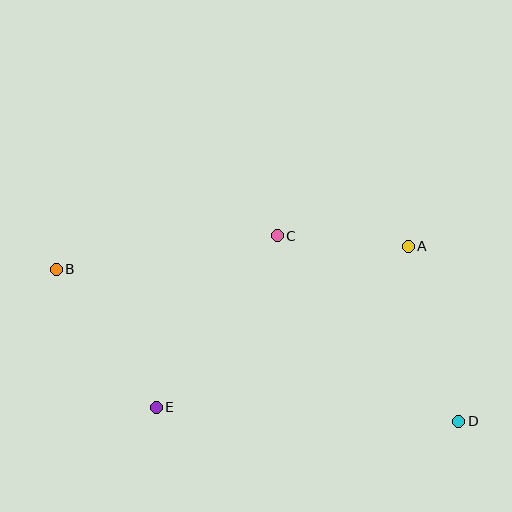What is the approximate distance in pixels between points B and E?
The distance between B and E is approximately 170 pixels.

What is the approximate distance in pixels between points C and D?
The distance between C and D is approximately 260 pixels.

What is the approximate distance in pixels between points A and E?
The distance between A and E is approximately 299 pixels.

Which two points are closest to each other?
Points A and C are closest to each other.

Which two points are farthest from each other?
Points B and D are farthest from each other.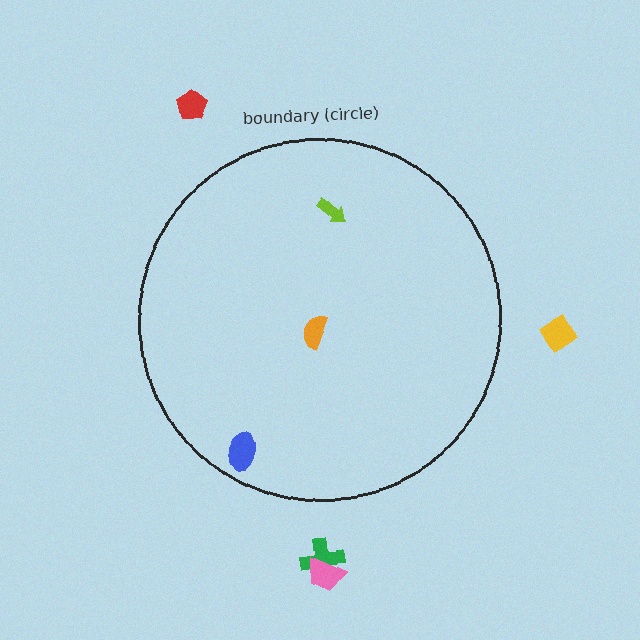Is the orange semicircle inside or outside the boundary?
Inside.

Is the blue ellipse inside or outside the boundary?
Inside.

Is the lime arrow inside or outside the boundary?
Inside.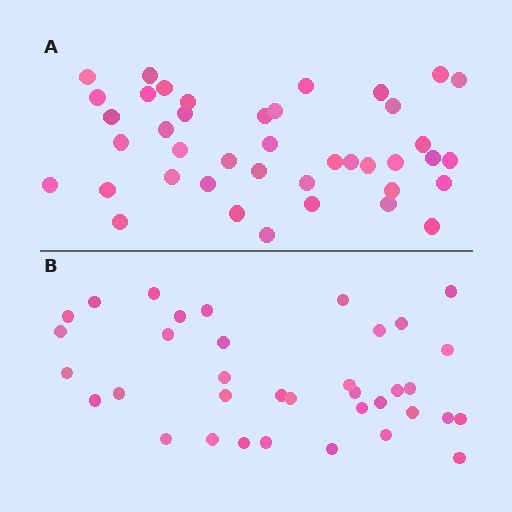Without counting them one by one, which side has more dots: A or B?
Region A (the top region) has more dots.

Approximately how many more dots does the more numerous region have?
Region A has about 5 more dots than region B.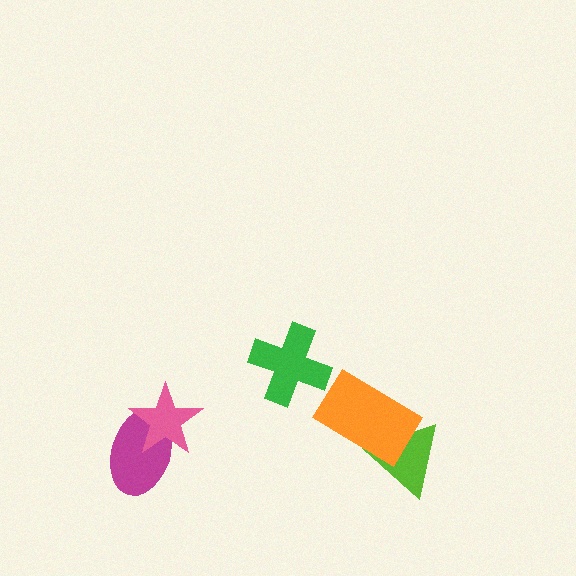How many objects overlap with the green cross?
0 objects overlap with the green cross.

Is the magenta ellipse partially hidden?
Yes, it is partially covered by another shape.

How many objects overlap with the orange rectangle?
1 object overlaps with the orange rectangle.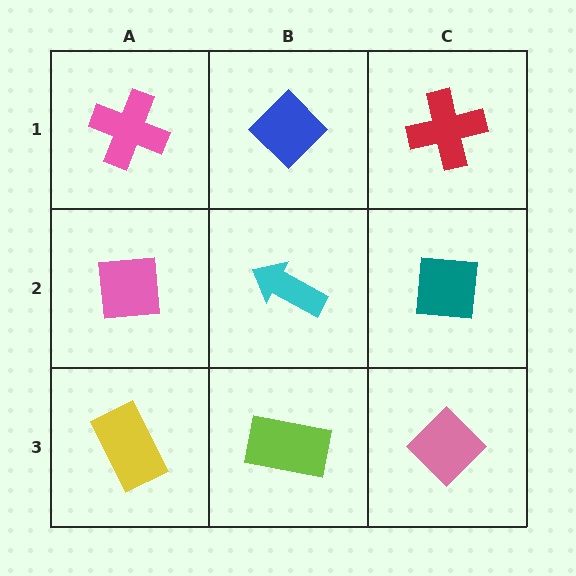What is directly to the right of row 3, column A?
A lime rectangle.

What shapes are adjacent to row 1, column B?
A cyan arrow (row 2, column B), a pink cross (row 1, column A), a red cross (row 1, column C).